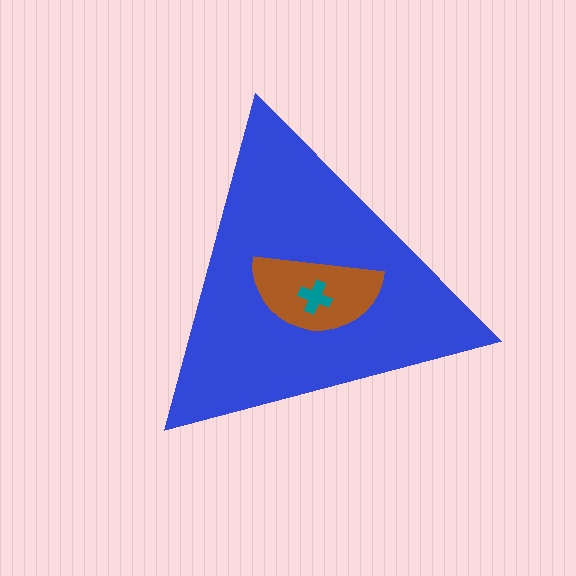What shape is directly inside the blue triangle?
The brown semicircle.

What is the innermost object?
The teal cross.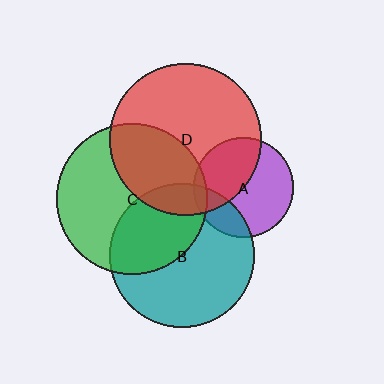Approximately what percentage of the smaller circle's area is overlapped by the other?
Approximately 5%.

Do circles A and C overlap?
Yes.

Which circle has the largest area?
Circle D (red).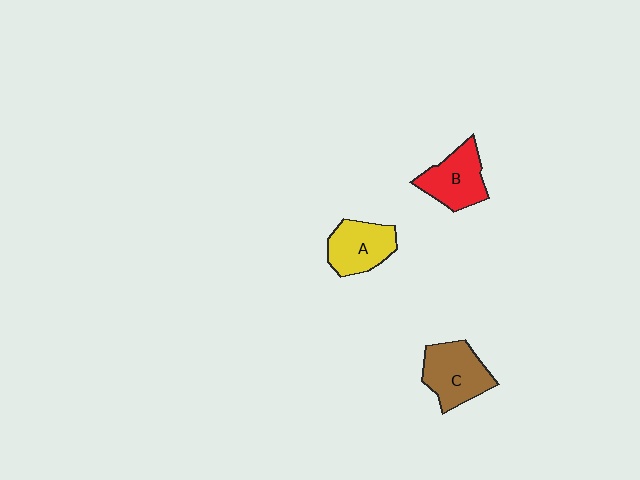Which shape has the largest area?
Shape C (brown).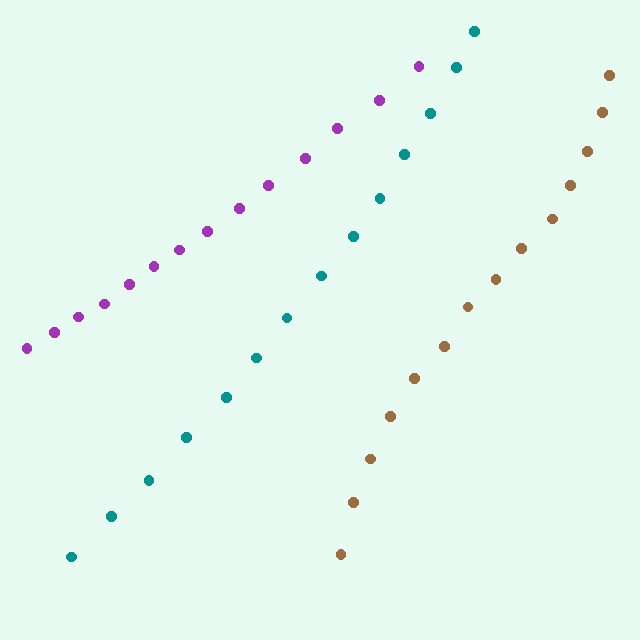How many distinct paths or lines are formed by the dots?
There are 3 distinct paths.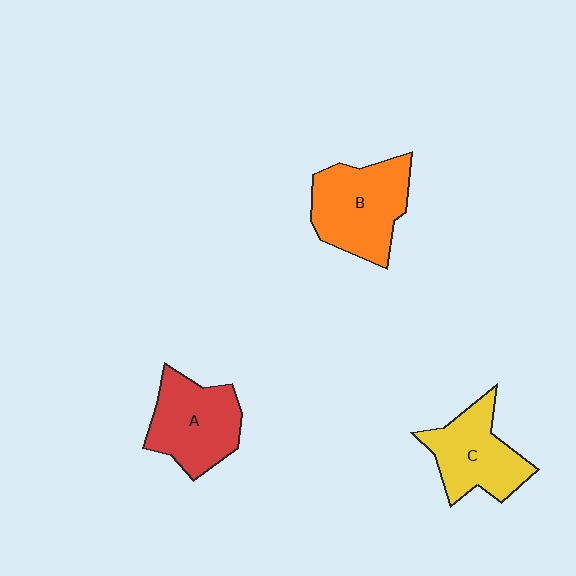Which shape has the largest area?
Shape B (orange).